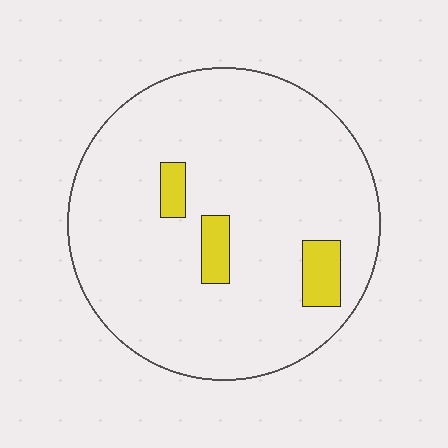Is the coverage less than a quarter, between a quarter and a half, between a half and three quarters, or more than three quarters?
Less than a quarter.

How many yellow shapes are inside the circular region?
3.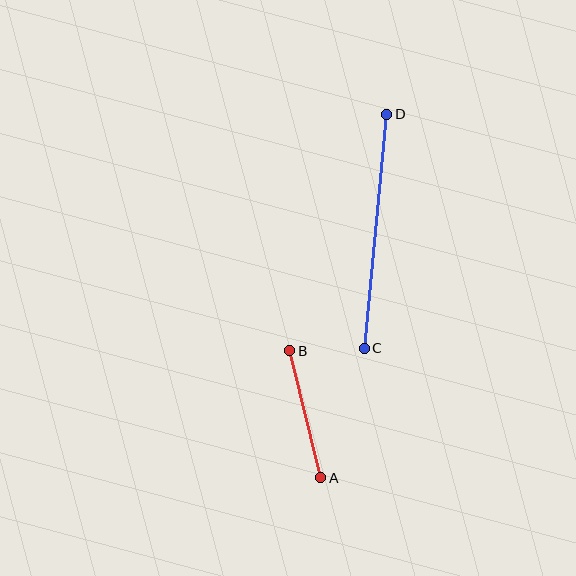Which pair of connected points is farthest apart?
Points C and D are farthest apart.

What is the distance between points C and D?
The distance is approximately 235 pixels.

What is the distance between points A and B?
The distance is approximately 131 pixels.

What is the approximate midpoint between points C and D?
The midpoint is at approximately (376, 231) pixels.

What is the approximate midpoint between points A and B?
The midpoint is at approximately (305, 414) pixels.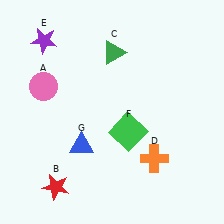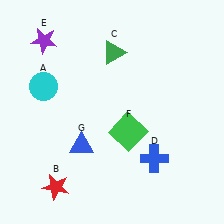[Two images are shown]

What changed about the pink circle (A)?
In Image 1, A is pink. In Image 2, it changed to cyan.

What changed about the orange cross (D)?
In Image 1, D is orange. In Image 2, it changed to blue.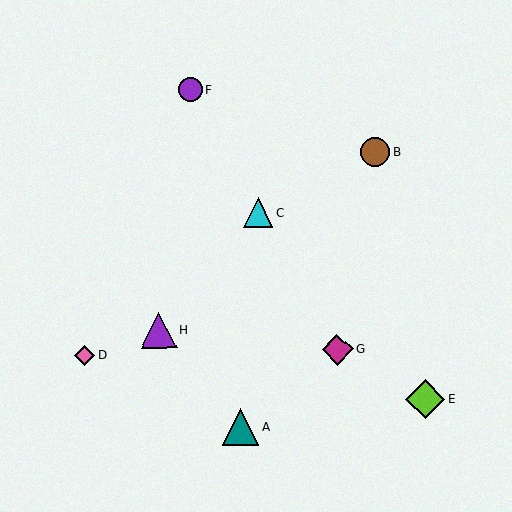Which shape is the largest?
The lime diamond (labeled E) is the largest.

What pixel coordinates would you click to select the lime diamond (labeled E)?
Click at (425, 399) to select the lime diamond E.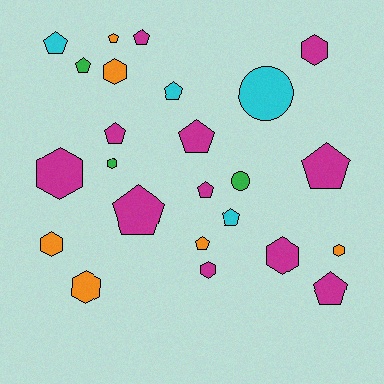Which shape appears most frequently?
Pentagon, with 13 objects.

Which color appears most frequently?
Magenta, with 11 objects.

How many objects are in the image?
There are 24 objects.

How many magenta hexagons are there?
There are 4 magenta hexagons.